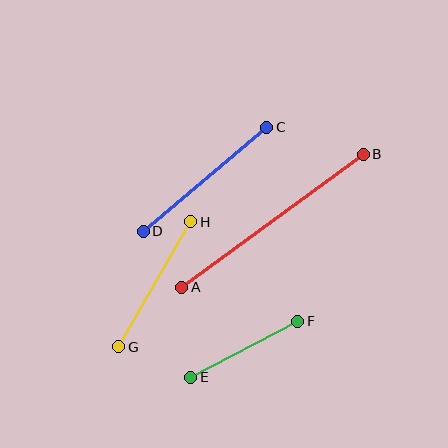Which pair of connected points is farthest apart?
Points A and B are farthest apart.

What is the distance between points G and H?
The distance is approximately 144 pixels.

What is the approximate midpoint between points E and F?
The midpoint is at approximately (244, 349) pixels.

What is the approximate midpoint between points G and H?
The midpoint is at approximately (155, 284) pixels.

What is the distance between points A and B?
The distance is approximately 225 pixels.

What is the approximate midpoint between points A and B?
The midpoint is at approximately (273, 221) pixels.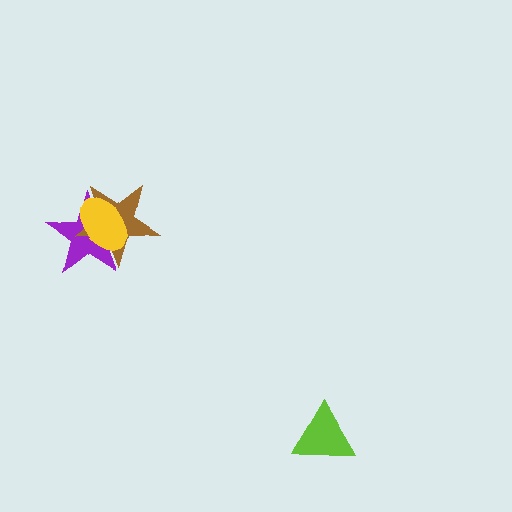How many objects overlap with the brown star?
2 objects overlap with the brown star.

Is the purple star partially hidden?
Yes, it is partially covered by another shape.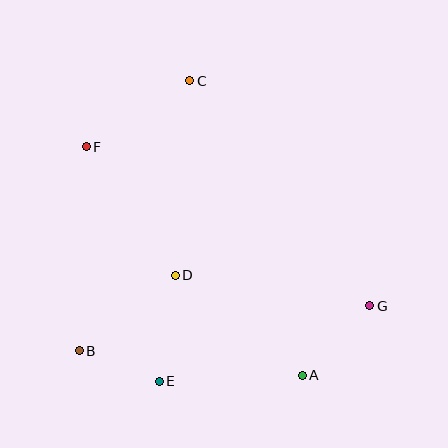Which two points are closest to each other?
Points B and E are closest to each other.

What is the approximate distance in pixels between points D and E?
The distance between D and E is approximately 107 pixels.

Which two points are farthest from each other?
Points F and G are farthest from each other.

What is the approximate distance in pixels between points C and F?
The distance between C and F is approximately 122 pixels.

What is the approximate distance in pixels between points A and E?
The distance between A and E is approximately 143 pixels.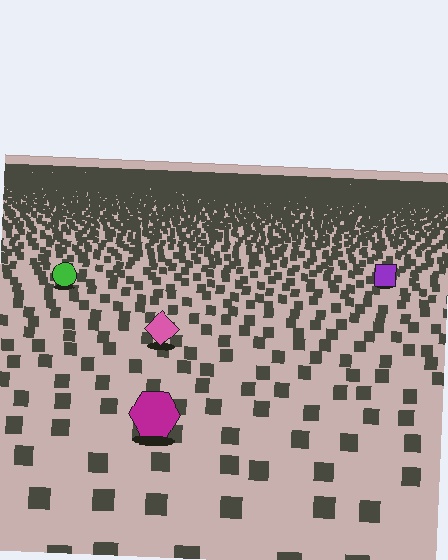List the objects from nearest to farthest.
From nearest to farthest: the magenta hexagon, the pink diamond, the green circle, the purple square.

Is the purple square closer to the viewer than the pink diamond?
No. The pink diamond is closer — you can tell from the texture gradient: the ground texture is coarser near it.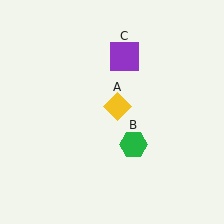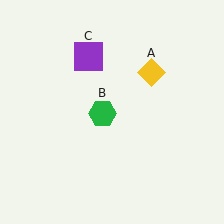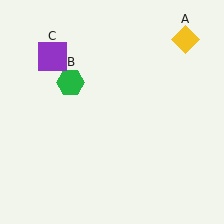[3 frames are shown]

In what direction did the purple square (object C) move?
The purple square (object C) moved left.